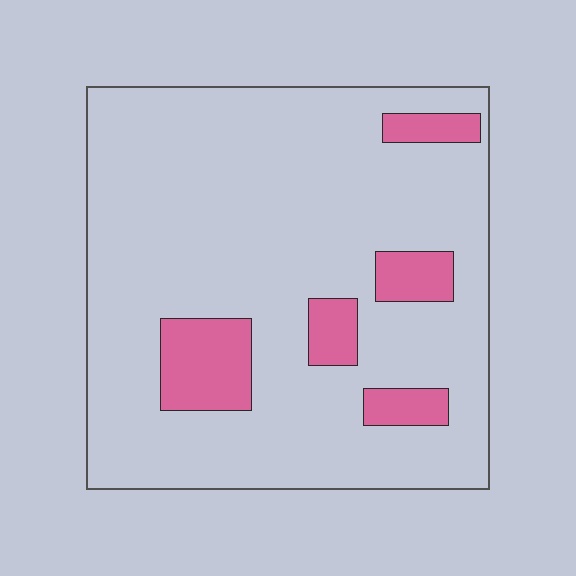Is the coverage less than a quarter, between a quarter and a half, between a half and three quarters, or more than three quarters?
Less than a quarter.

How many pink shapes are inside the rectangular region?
5.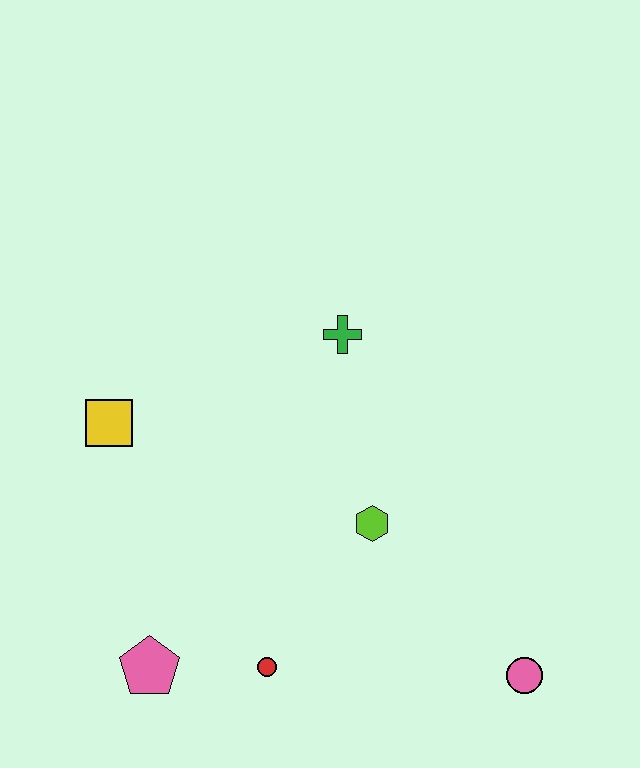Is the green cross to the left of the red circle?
No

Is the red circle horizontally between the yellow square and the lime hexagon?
Yes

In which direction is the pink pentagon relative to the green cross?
The pink pentagon is below the green cross.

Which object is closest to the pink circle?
The lime hexagon is closest to the pink circle.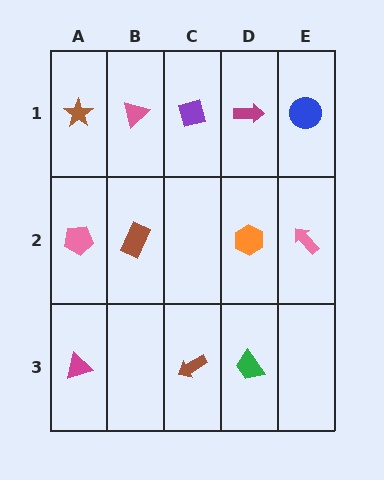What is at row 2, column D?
An orange hexagon.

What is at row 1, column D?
A magenta arrow.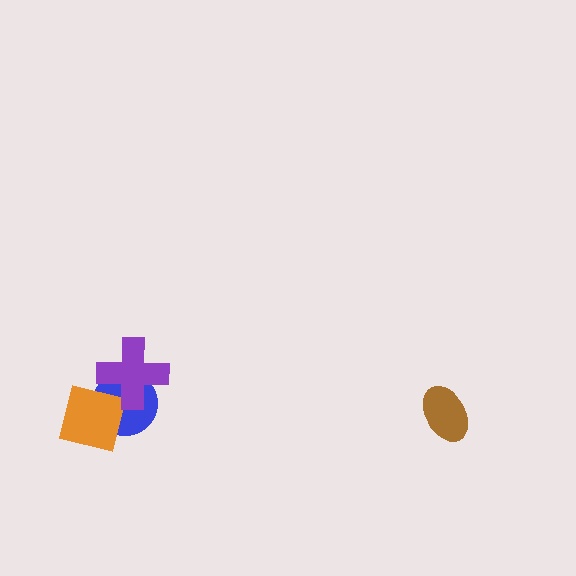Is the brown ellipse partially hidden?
No, no other shape covers it.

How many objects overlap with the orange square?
2 objects overlap with the orange square.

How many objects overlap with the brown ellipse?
0 objects overlap with the brown ellipse.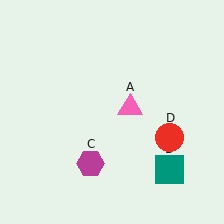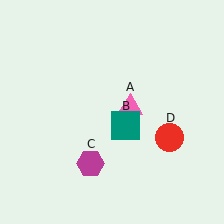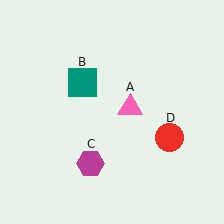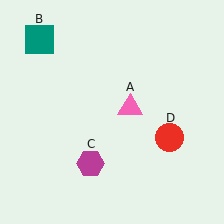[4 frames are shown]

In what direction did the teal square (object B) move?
The teal square (object B) moved up and to the left.